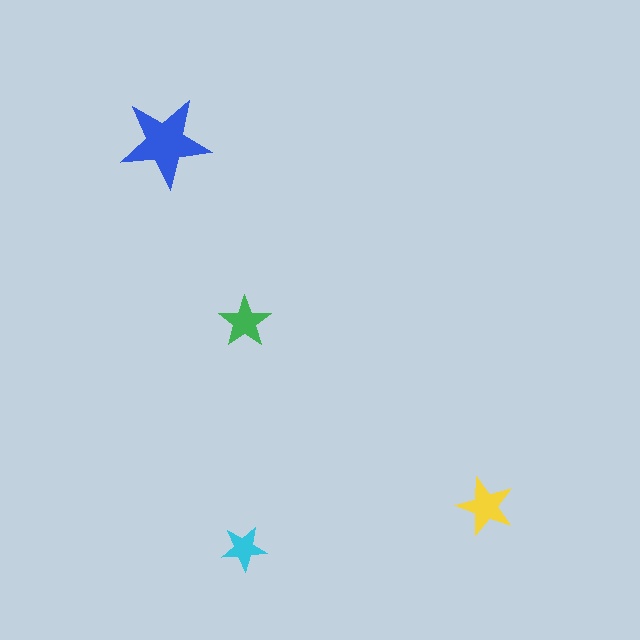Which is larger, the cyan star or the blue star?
The blue one.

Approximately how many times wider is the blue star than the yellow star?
About 1.5 times wider.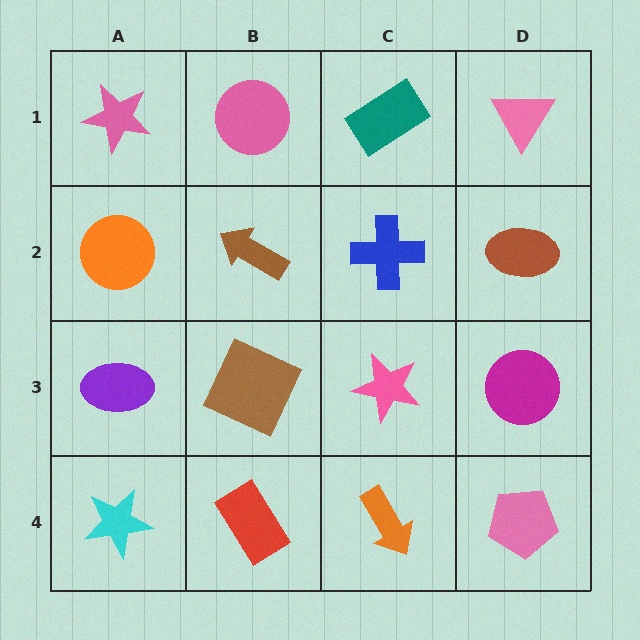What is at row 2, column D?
A brown ellipse.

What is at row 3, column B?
A brown square.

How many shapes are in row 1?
4 shapes.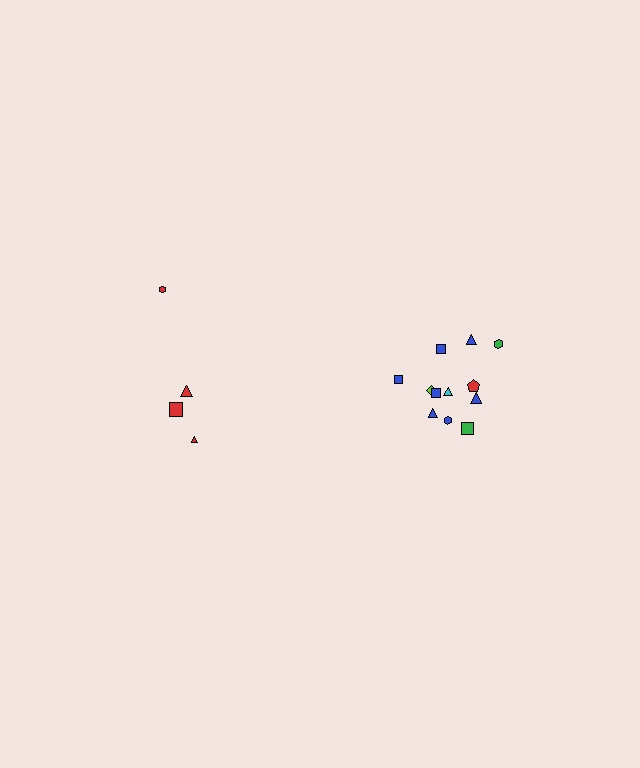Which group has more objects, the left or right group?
The right group.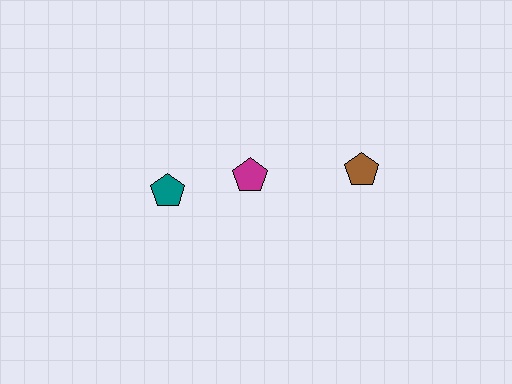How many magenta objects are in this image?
There is 1 magenta object.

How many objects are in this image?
There are 3 objects.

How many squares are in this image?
There are no squares.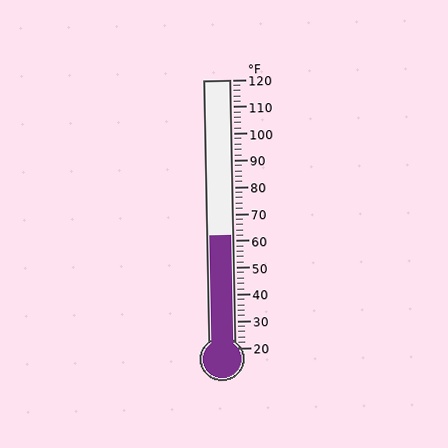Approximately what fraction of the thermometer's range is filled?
The thermometer is filled to approximately 40% of its range.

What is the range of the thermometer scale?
The thermometer scale ranges from 20°F to 120°F.